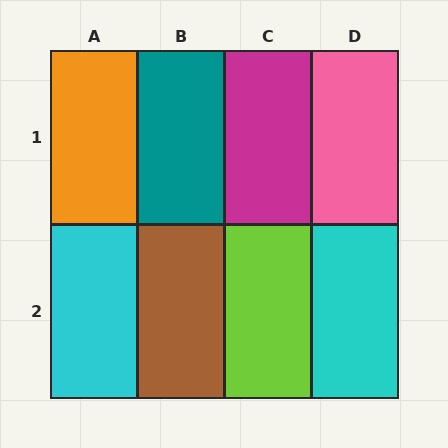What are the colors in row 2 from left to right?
Cyan, brown, lime, cyan.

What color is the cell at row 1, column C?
Magenta.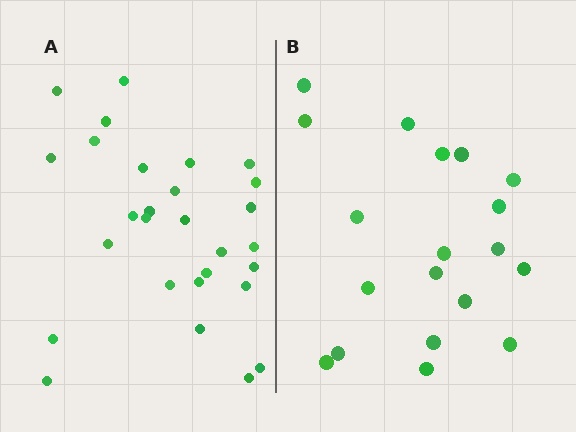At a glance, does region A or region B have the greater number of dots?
Region A (the left region) has more dots.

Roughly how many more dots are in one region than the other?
Region A has roughly 8 or so more dots than region B.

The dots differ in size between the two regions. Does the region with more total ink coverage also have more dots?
No. Region B has more total ink coverage because its dots are larger, but region A actually contains more individual dots. Total area can be misleading — the number of items is what matters here.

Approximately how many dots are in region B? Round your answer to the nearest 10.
About 20 dots. (The exact count is 19, which rounds to 20.)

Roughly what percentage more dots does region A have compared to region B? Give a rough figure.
About 45% more.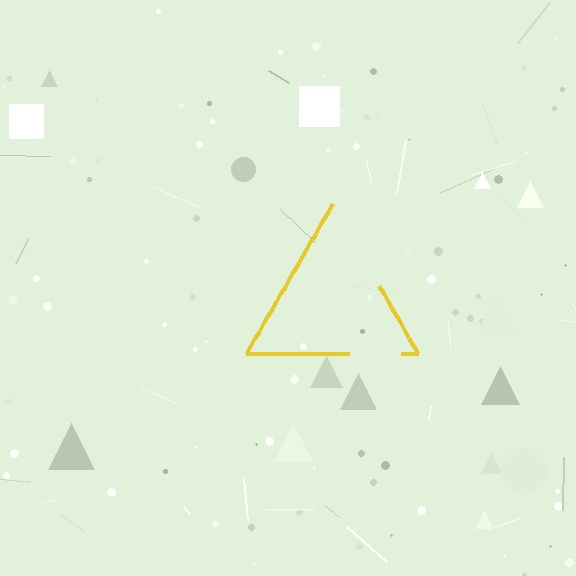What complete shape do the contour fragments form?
The contour fragments form a triangle.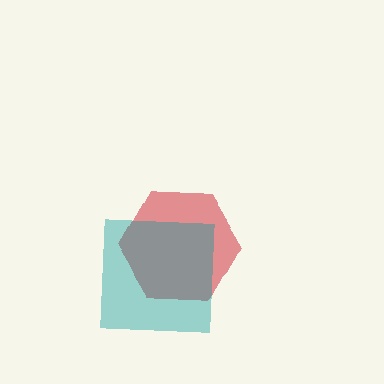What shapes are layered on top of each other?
The layered shapes are: a red hexagon, a teal square.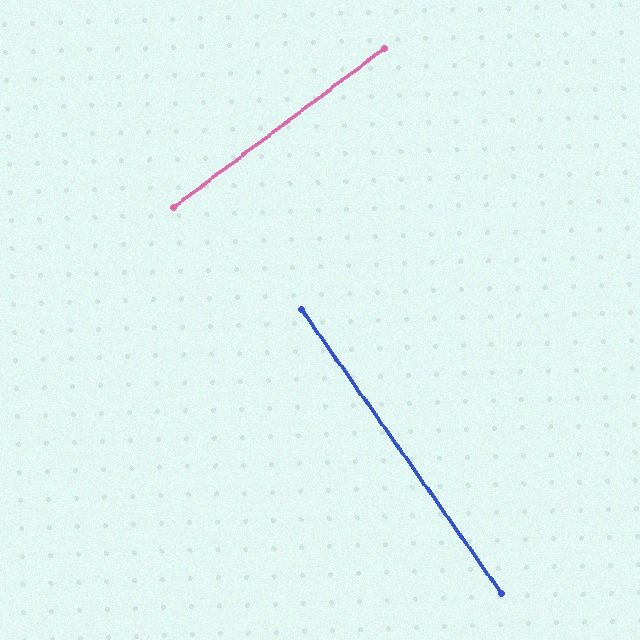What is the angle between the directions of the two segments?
Approximately 88 degrees.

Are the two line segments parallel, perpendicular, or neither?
Perpendicular — they meet at approximately 88°.